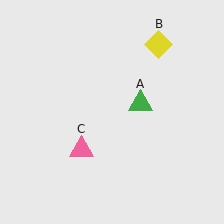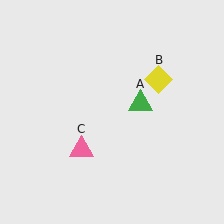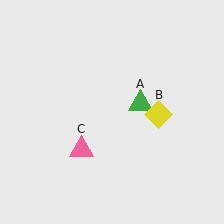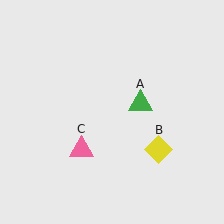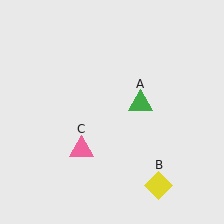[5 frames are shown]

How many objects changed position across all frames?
1 object changed position: yellow diamond (object B).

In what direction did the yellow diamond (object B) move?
The yellow diamond (object B) moved down.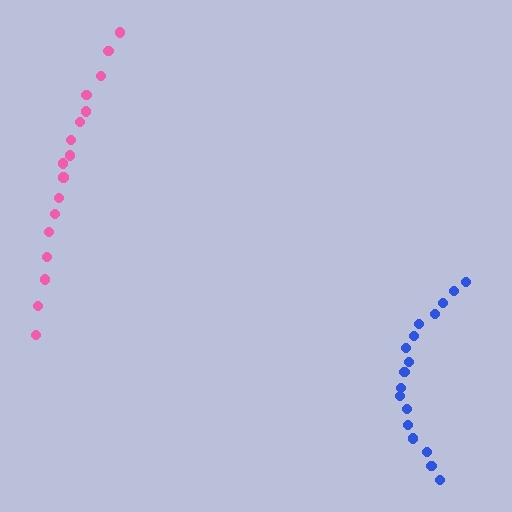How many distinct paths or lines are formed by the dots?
There are 2 distinct paths.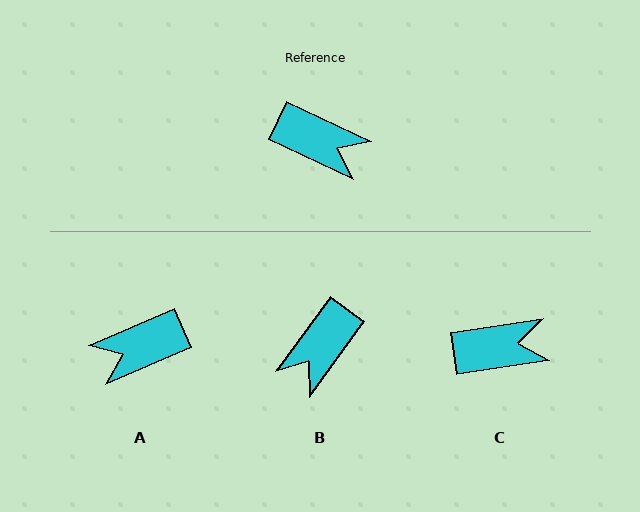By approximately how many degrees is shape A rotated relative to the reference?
Approximately 132 degrees clockwise.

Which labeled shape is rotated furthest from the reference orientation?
A, about 132 degrees away.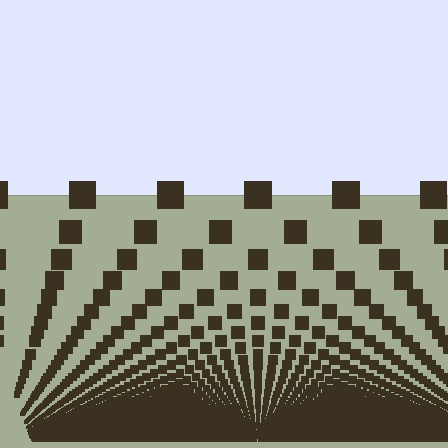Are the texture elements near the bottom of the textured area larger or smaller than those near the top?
Smaller. The gradient is inverted — elements near the bottom are smaller and denser.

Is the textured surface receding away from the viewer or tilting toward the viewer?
The surface appears to tilt toward the viewer. Texture elements get larger and sparser toward the top.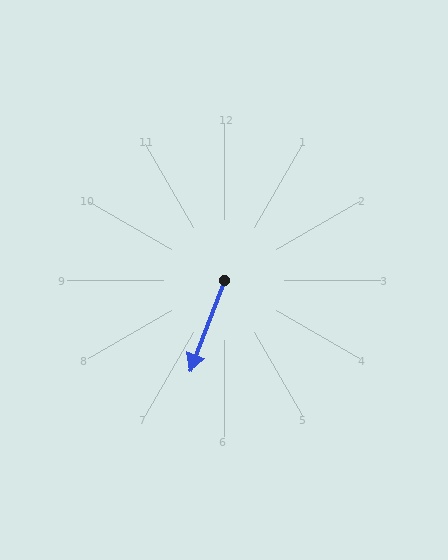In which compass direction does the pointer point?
South.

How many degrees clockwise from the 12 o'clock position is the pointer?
Approximately 201 degrees.